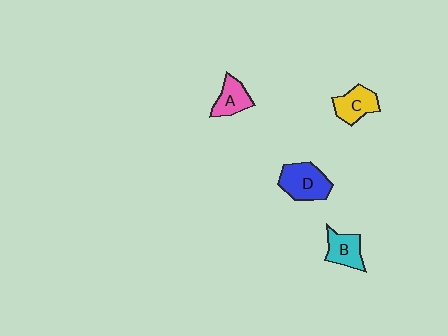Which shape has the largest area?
Shape D (blue).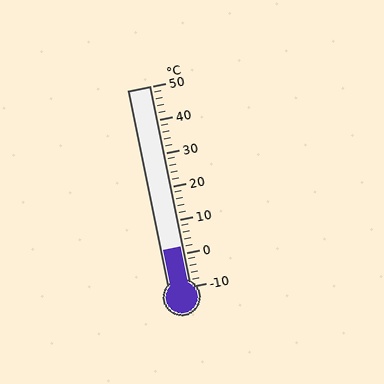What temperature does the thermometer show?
The thermometer shows approximately 2°C.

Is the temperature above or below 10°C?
The temperature is below 10°C.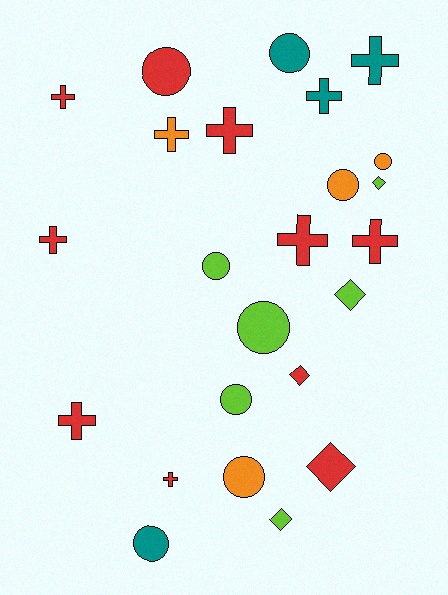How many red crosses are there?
There are 7 red crosses.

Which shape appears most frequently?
Cross, with 10 objects.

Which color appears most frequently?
Red, with 10 objects.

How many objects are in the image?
There are 24 objects.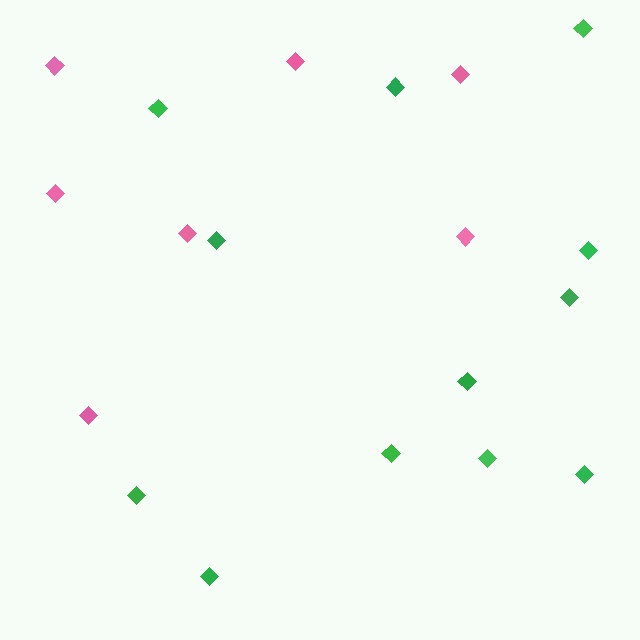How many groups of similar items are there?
There are 2 groups: one group of pink diamonds (7) and one group of green diamonds (12).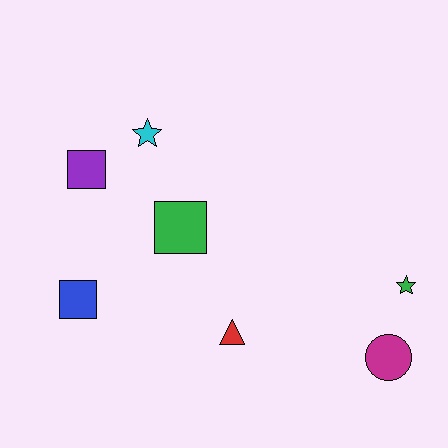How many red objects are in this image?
There is 1 red object.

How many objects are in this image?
There are 7 objects.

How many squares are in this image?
There are 3 squares.